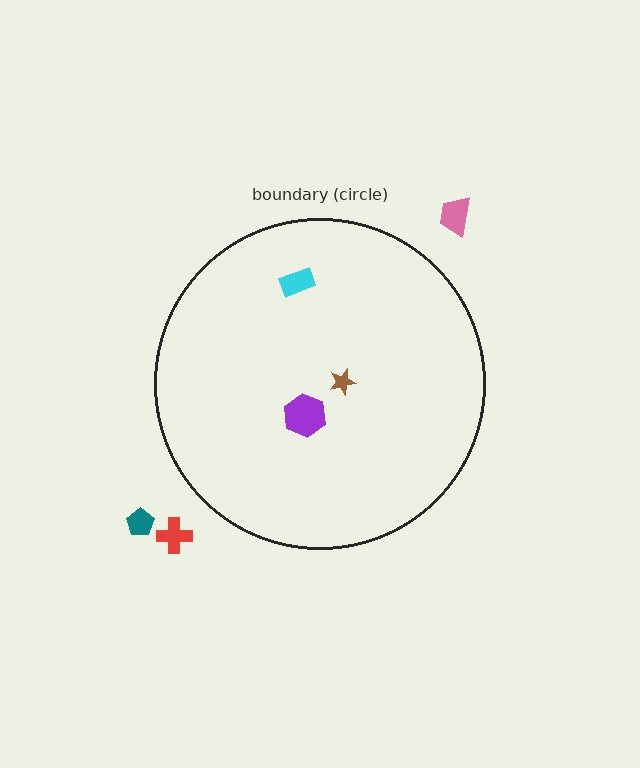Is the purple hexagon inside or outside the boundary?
Inside.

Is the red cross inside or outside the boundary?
Outside.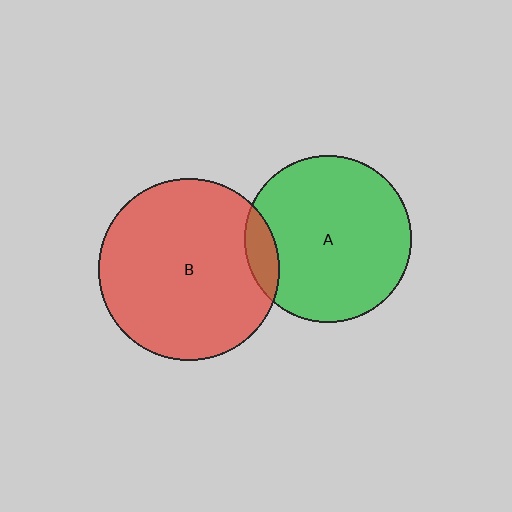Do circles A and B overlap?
Yes.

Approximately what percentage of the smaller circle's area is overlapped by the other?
Approximately 10%.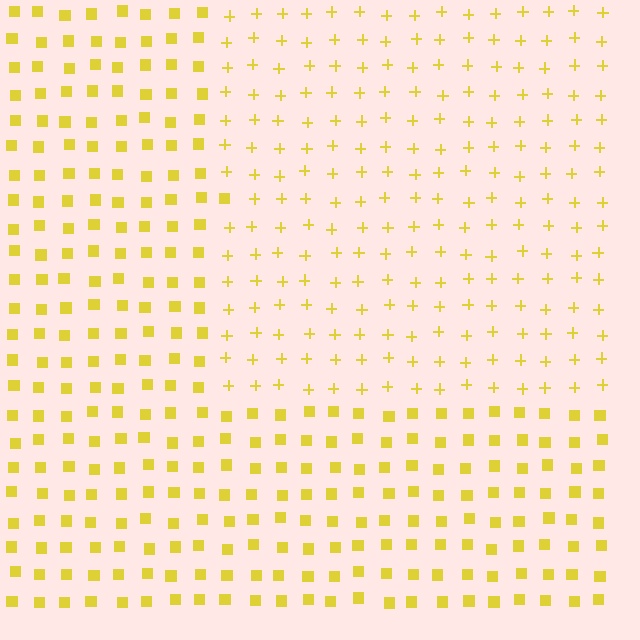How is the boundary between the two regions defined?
The boundary is defined by a change in element shape: plus signs inside vs. squares outside. All elements share the same color and spacing.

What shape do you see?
I see a rectangle.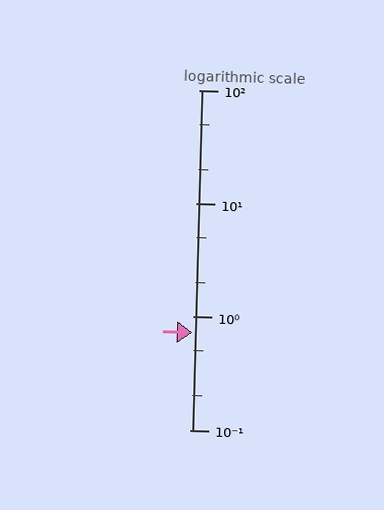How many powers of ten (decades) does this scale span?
The scale spans 3 decades, from 0.1 to 100.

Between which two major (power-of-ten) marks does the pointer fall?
The pointer is between 0.1 and 1.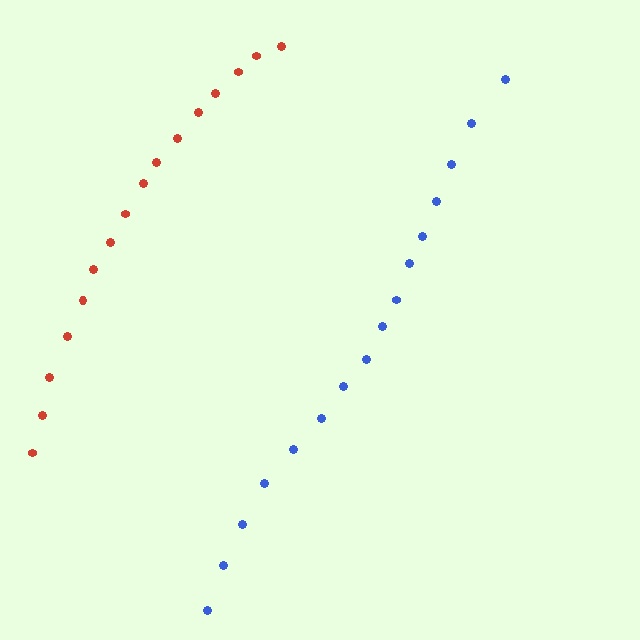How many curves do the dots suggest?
There are 2 distinct paths.